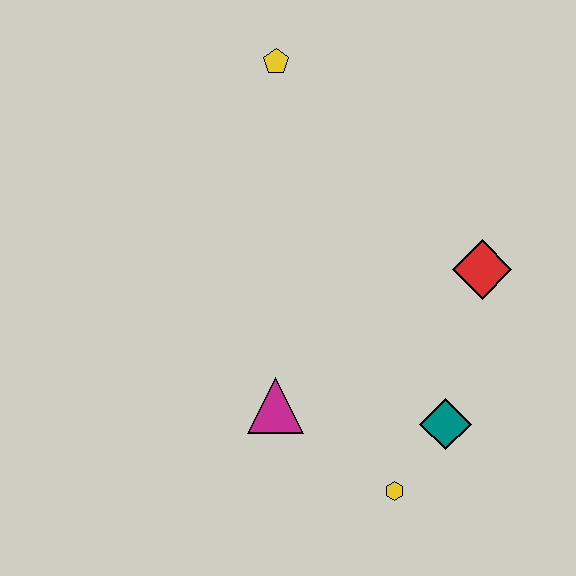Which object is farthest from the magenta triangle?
The yellow pentagon is farthest from the magenta triangle.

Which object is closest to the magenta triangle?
The yellow hexagon is closest to the magenta triangle.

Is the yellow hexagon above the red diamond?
No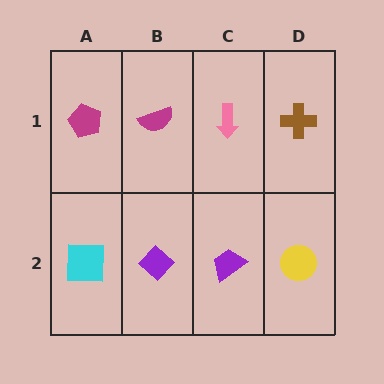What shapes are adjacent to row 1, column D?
A yellow circle (row 2, column D), a pink arrow (row 1, column C).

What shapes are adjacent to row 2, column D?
A brown cross (row 1, column D), a purple trapezoid (row 2, column C).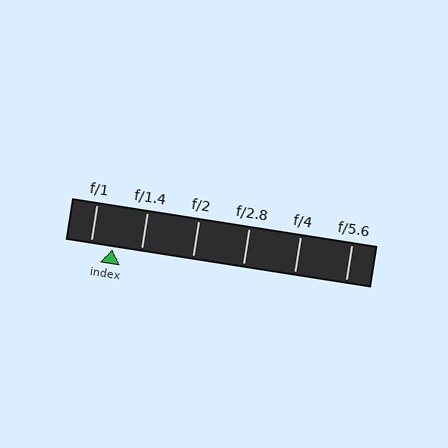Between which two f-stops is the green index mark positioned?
The index mark is between f/1 and f/1.4.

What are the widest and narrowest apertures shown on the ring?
The widest aperture shown is f/1 and the narrowest is f/5.6.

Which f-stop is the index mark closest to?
The index mark is closest to f/1.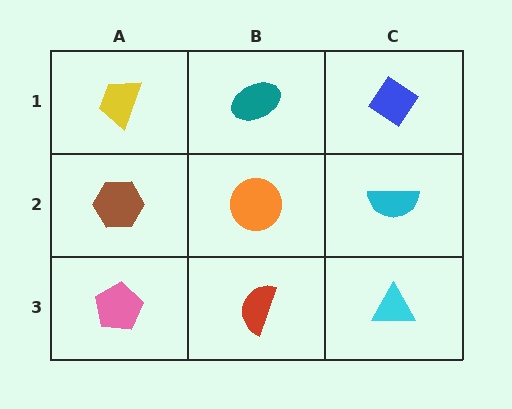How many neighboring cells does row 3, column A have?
2.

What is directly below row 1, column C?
A cyan semicircle.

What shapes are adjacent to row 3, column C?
A cyan semicircle (row 2, column C), a red semicircle (row 3, column B).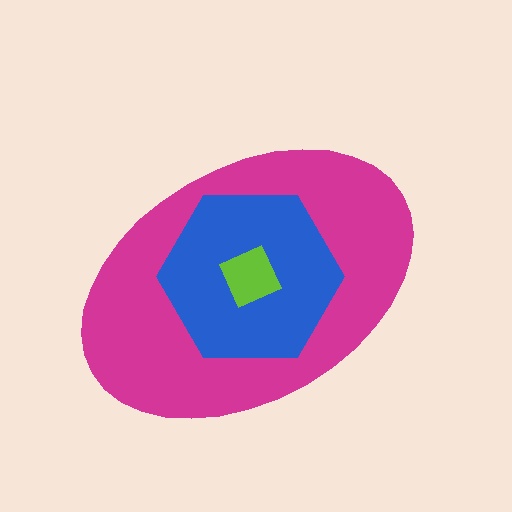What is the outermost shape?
The magenta ellipse.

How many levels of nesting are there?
3.